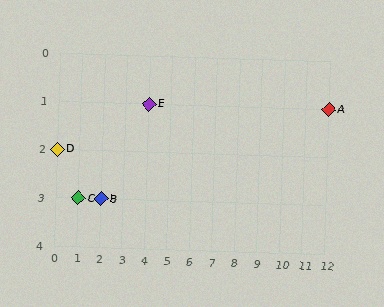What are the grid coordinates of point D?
Point D is at grid coordinates (0, 2).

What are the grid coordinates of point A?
Point A is at grid coordinates (12, 1).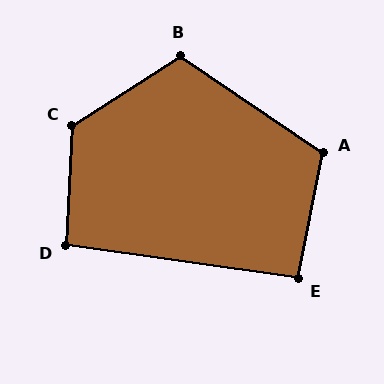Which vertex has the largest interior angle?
C, at approximately 126 degrees.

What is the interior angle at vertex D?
Approximately 95 degrees (obtuse).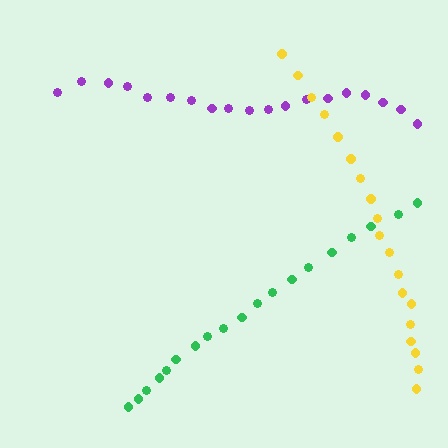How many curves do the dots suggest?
There are 3 distinct paths.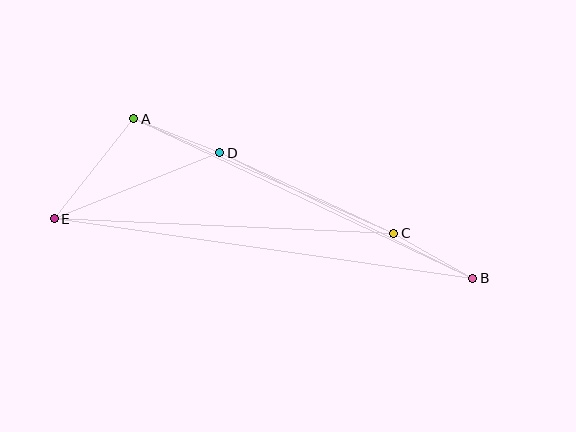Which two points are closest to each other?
Points B and C are closest to each other.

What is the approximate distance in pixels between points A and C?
The distance between A and C is approximately 284 pixels.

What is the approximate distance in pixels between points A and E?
The distance between A and E is approximately 128 pixels.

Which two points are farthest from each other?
Points B and E are farthest from each other.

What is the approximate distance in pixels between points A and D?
The distance between A and D is approximately 92 pixels.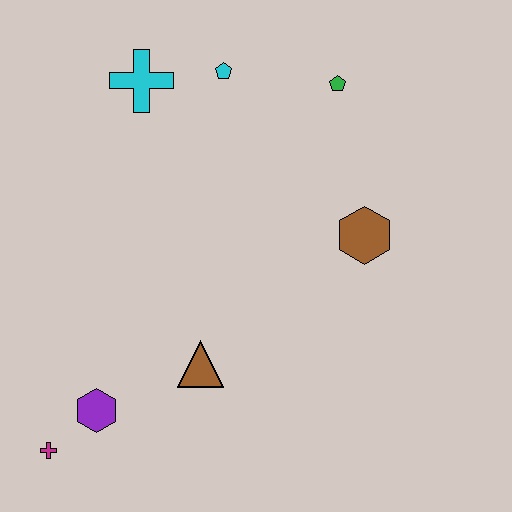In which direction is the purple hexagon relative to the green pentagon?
The purple hexagon is below the green pentagon.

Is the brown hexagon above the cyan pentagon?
No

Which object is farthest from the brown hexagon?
The magenta cross is farthest from the brown hexagon.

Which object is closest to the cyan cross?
The cyan pentagon is closest to the cyan cross.